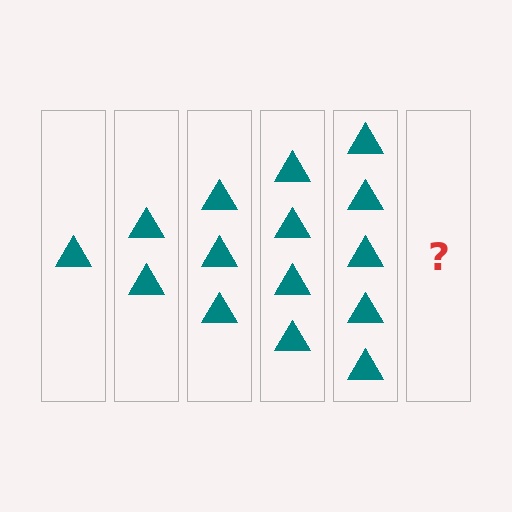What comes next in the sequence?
The next element should be 6 triangles.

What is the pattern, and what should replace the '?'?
The pattern is that each step adds one more triangle. The '?' should be 6 triangles.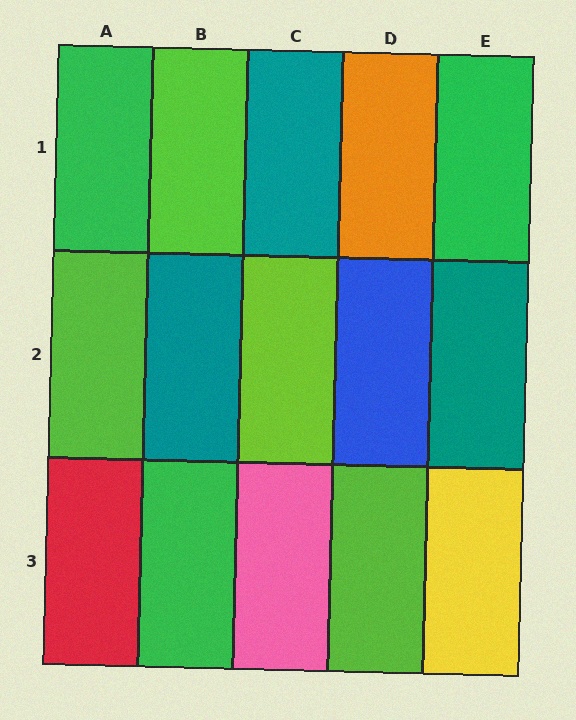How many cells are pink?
1 cell is pink.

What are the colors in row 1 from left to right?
Green, lime, teal, orange, green.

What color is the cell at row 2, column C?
Lime.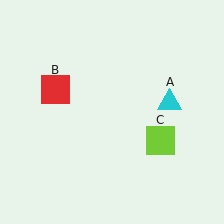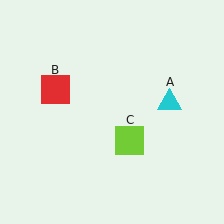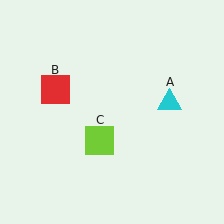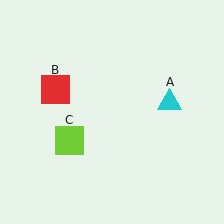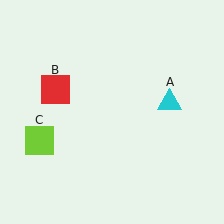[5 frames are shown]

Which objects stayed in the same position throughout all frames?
Cyan triangle (object A) and red square (object B) remained stationary.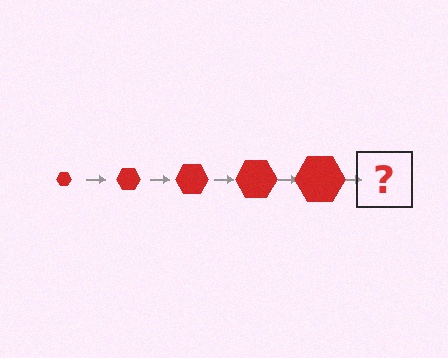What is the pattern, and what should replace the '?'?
The pattern is that the hexagon gets progressively larger each step. The '?' should be a red hexagon, larger than the previous one.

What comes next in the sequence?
The next element should be a red hexagon, larger than the previous one.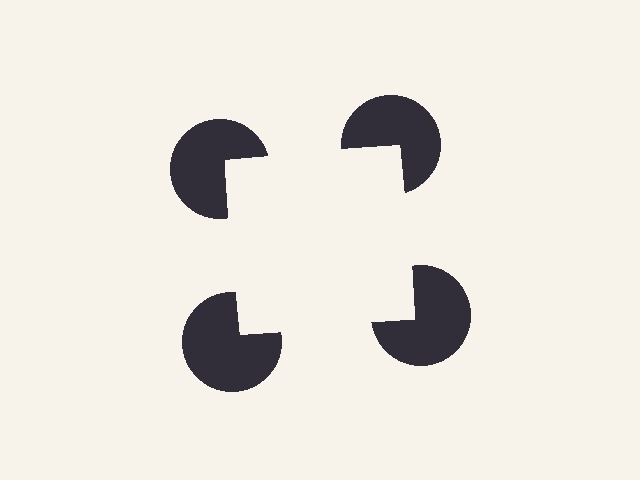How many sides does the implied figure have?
4 sides.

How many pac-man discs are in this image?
There are 4 — one at each vertex of the illusory square.